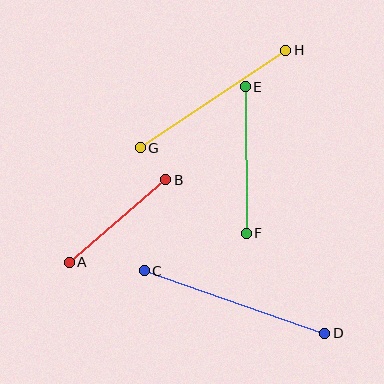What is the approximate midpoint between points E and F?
The midpoint is at approximately (246, 160) pixels.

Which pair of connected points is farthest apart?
Points C and D are farthest apart.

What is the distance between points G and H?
The distance is approximately 175 pixels.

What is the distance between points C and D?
The distance is approximately 191 pixels.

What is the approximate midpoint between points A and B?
The midpoint is at approximately (118, 221) pixels.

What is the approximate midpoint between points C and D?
The midpoint is at approximately (234, 302) pixels.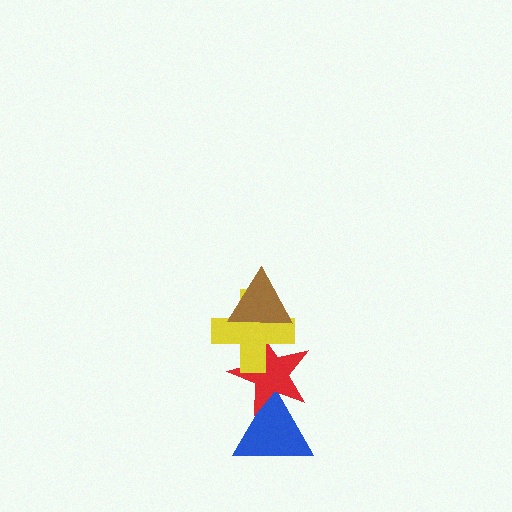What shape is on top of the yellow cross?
The brown triangle is on top of the yellow cross.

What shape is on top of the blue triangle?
The red star is on top of the blue triangle.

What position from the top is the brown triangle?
The brown triangle is 1st from the top.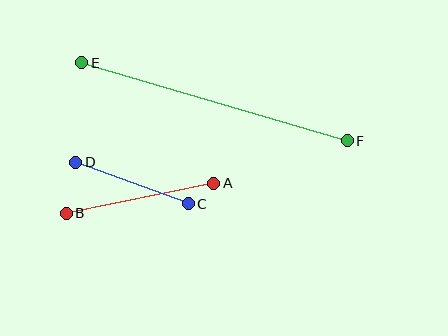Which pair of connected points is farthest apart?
Points E and F are farthest apart.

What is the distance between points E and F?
The distance is approximately 277 pixels.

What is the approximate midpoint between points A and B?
The midpoint is at approximately (140, 198) pixels.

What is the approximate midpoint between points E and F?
The midpoint is at approximately (214, 102) pixels.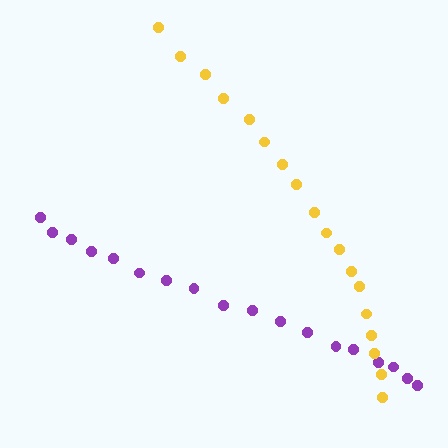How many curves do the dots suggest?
There are 2 distinct paths.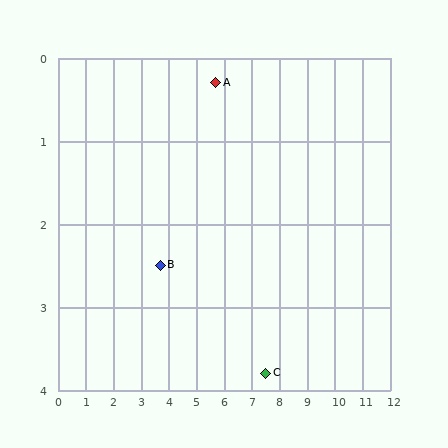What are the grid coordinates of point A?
Point A is at approximately (5.7, 0.3).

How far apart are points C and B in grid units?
Points C and B are about 4.0 grid units apart.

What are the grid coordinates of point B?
Point B is at approximately (3.7, 2.5).